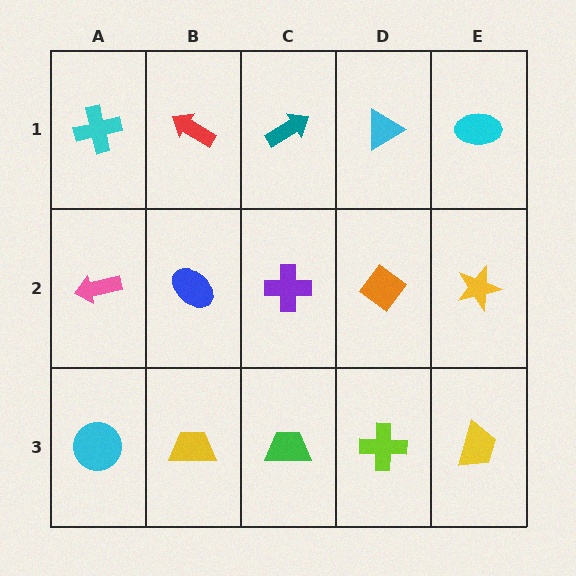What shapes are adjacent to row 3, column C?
A purple cross (row 2, column C), a yellow trapezoid (row 3, column B), a lime cross (row 3, column D).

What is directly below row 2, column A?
A cyan circle.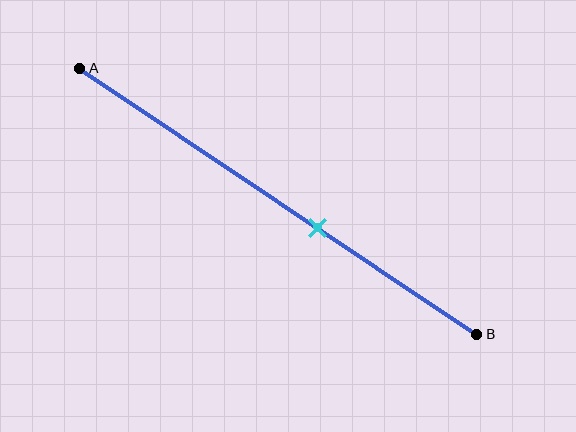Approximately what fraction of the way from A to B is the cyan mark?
The cyan mark is approximately 60% of the way from A to B.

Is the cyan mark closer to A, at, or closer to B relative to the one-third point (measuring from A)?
The cyan mark is closer to point B than the one-third point of segment AB.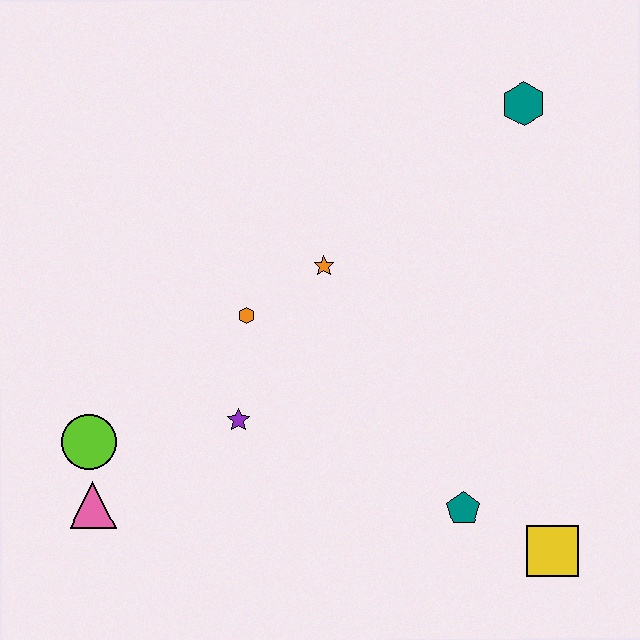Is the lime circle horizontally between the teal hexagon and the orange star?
No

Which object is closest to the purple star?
The orange hexagon is closest to the purple star.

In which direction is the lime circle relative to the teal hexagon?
The lime circle is to the left of the teal hexagon.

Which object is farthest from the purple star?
The teal hexagon is farthest from the purple star.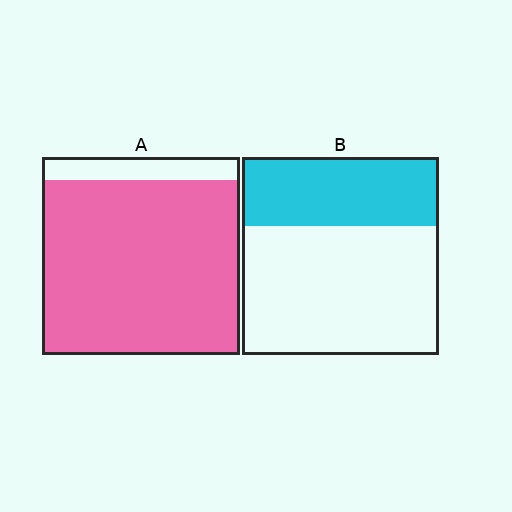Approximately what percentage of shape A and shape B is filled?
A is approximately 90% and B is approximately 35%.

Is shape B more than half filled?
No.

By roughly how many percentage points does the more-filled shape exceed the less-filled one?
By roughly 55 percentage points (A over B).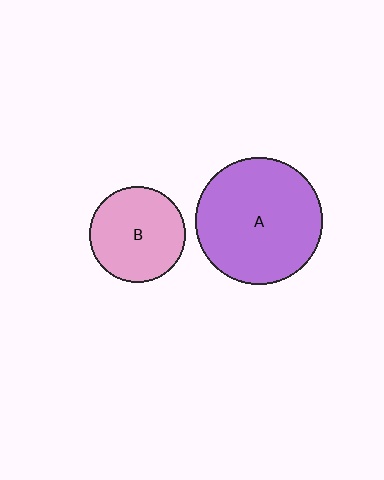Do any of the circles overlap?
No, none of the circles overlap.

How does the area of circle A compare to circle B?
Approximately 1.7 times.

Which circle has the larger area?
Circle A (purple).